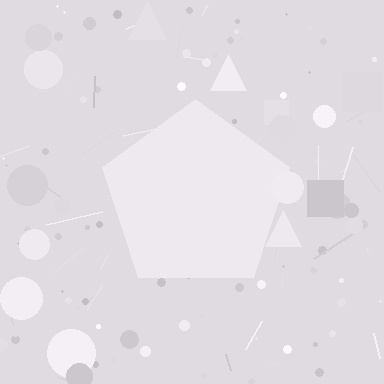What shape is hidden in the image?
A pentagon is hidden in the image.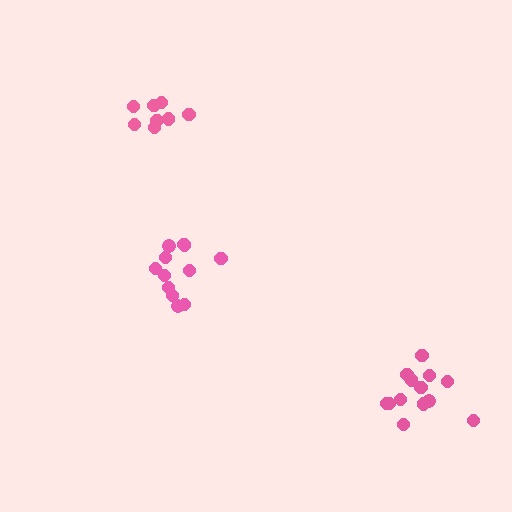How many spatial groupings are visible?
There are 3 spatial groupings.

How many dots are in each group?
Group 1: 12 dots, Group 2: 8 dots, Group 3: 13 dots (33 total).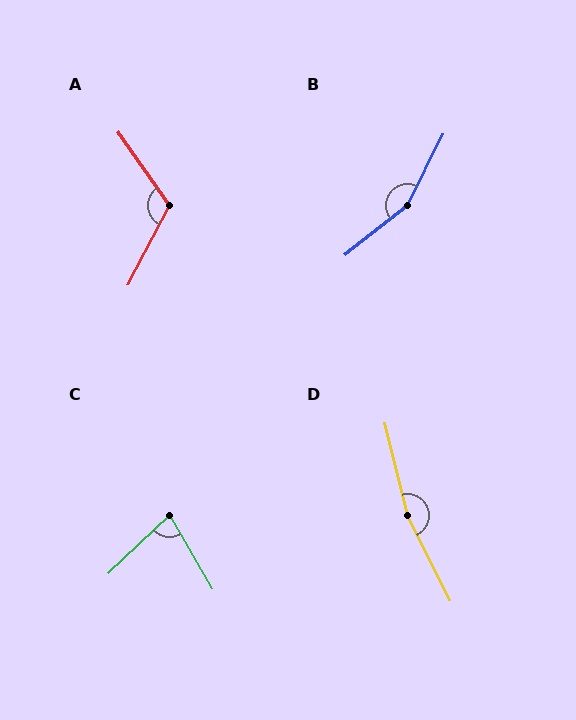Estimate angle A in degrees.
Approximately 117 degrees.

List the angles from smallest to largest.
C (76°), A (117°), B (155°), D (167°).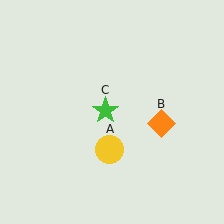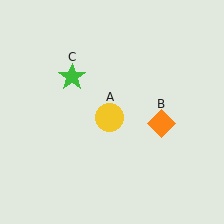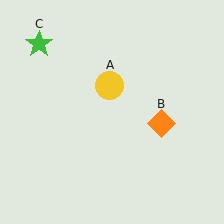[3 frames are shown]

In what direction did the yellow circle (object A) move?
The yellow circle (object A) moved up.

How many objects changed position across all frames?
2 objects changed position: yellow circle (object A), green star (object C).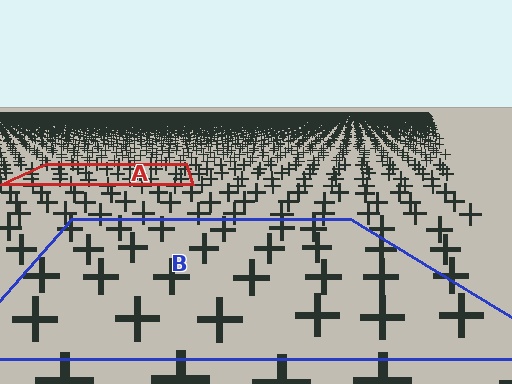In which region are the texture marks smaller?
The texture marks are smaller in region A, because it is farther away.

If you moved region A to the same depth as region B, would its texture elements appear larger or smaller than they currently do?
They would appear larger. At a closer depth, the same texture elements are projected at a bigger on-screen size.